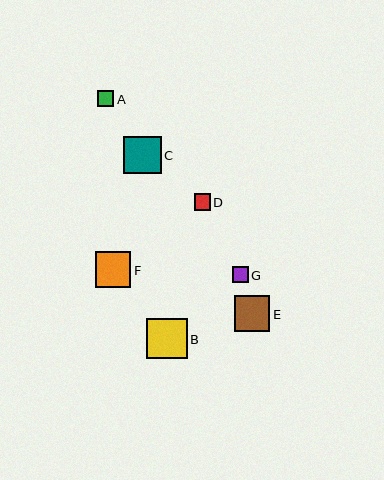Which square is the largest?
Square B is the largest with a size of approximately 40 pixels.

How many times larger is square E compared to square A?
Square E is approximately 2.2 times the size of square A.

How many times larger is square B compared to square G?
Square B is approximately 2.6 times the size of square G.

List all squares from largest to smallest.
From largest to smallest: B, C, F, E, D, A, G.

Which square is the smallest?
Square G is the smallest with a size of approximately 16 pixels.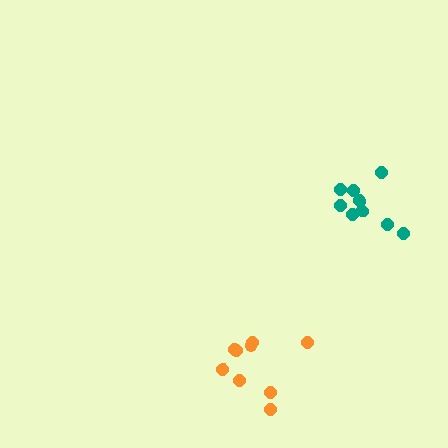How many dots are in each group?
Group 1: 9 dots, Group 2: 9 dots (18 total).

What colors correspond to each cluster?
The clusters are colored: teal, orange.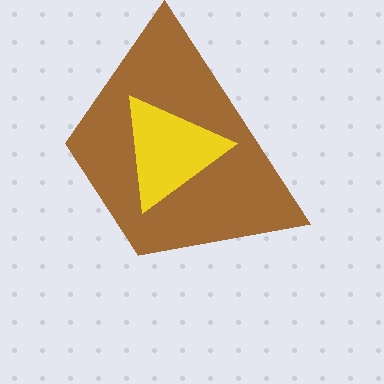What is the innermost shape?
The yellow triangle.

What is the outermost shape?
The brown trapezoid.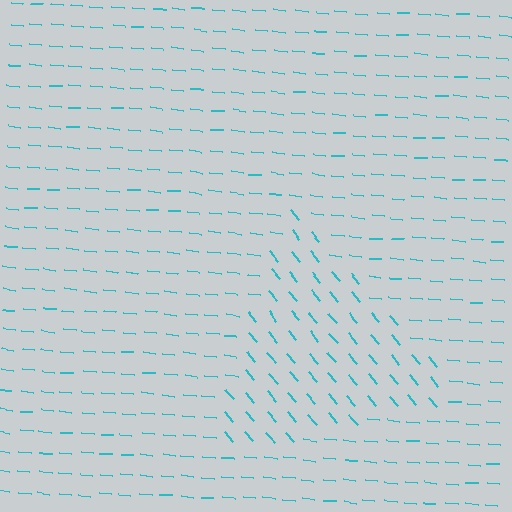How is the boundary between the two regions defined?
The boundary is defined purely by a change in line orientation (approximately 45 degrees difference). All lines are the same color and thickness.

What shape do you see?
I see a triangle.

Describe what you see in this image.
The image is filled with small cyan line segments. A triangle region in the image has lines oriented differently from the surrounding lines, creating a visible texture boundary.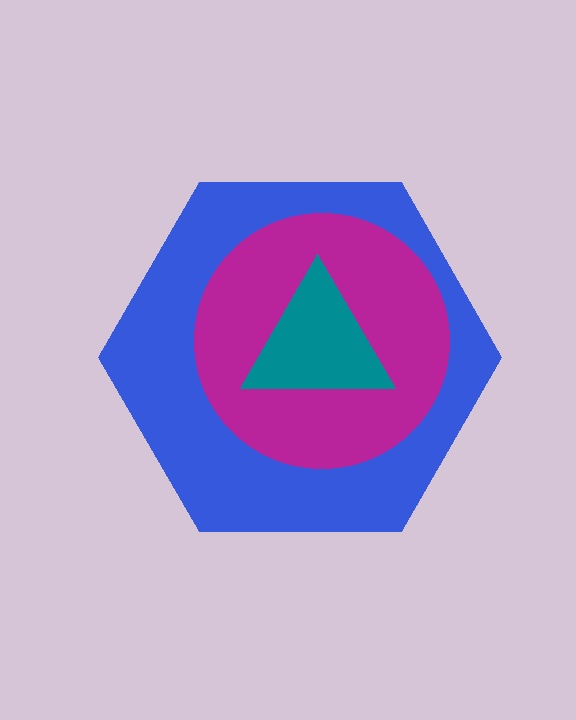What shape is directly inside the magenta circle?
The teal triangle.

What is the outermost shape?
The blue hexagon.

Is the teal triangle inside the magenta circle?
Yes.